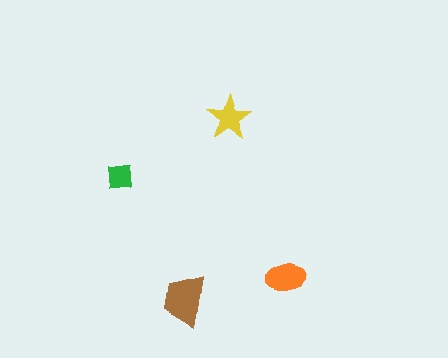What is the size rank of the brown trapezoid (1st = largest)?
1st.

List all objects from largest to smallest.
The brown trapezoid, the orange ellipse, the yellow star, the green square.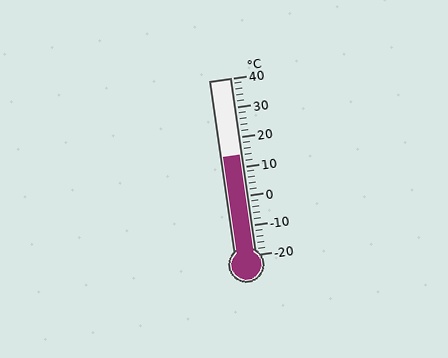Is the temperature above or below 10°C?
The temperature is above 10°C.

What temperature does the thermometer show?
The thermometer shows approximately 14°C.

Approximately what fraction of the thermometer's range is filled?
The thermometer is filled to approximately 55% of its range.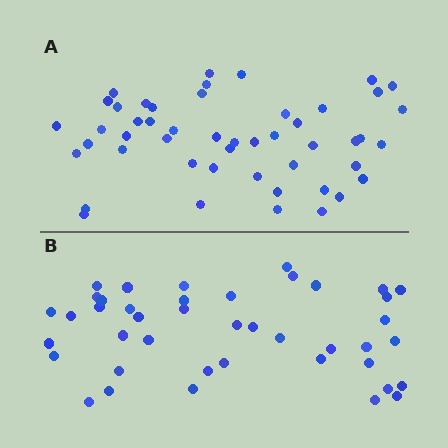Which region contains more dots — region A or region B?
Region A (the top region) has more dots.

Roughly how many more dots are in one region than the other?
Region A has roughly 8 or so more dots than region B.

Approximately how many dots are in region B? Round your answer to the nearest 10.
About 40 dots. (The exact count is 42, which rounds to 40.)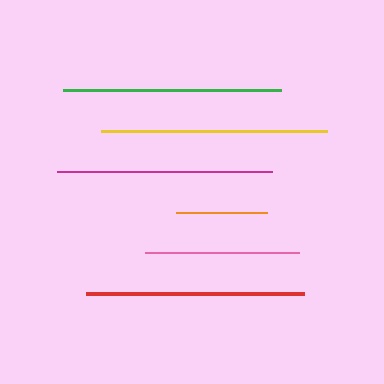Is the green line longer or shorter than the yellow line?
The yellow line is longer than the green line.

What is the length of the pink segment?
The pink segment is approximately 153 pixels long.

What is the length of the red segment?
The red segment is approximately 217 pixels long.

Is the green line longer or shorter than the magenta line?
The green line is longer than the magenta line.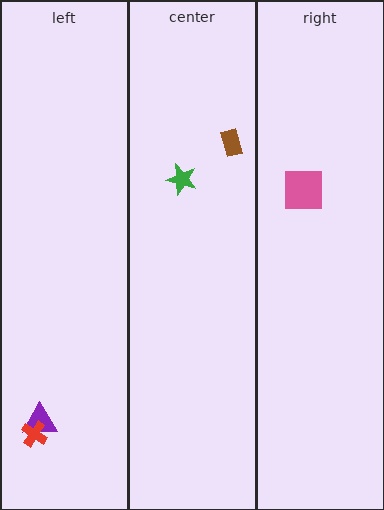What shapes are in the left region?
The purple triangle, the red cross.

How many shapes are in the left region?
2.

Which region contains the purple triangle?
The left region.